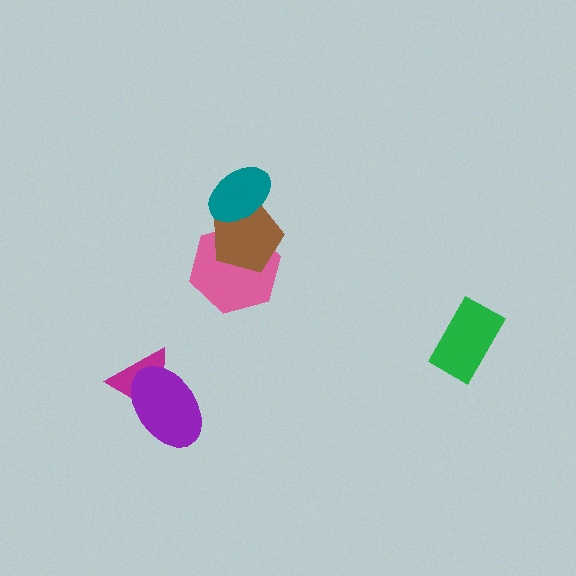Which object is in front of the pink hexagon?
The brown pentagon is in front of the pink hexagon.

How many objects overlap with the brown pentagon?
2 objects overlap with the brown pentagon.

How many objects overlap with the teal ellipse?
1 object overlaps with the teal ellipse.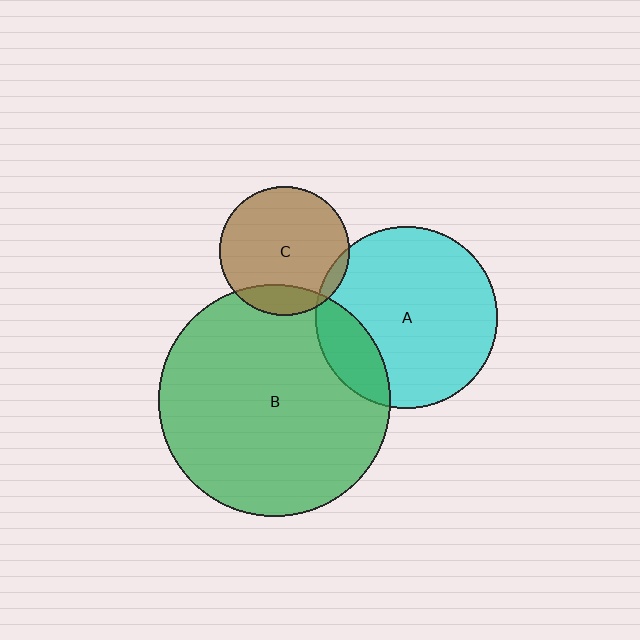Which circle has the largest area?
Circle B (green).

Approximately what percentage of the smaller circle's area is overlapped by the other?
Approximately 20%.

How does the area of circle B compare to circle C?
Approximately 3.2 times.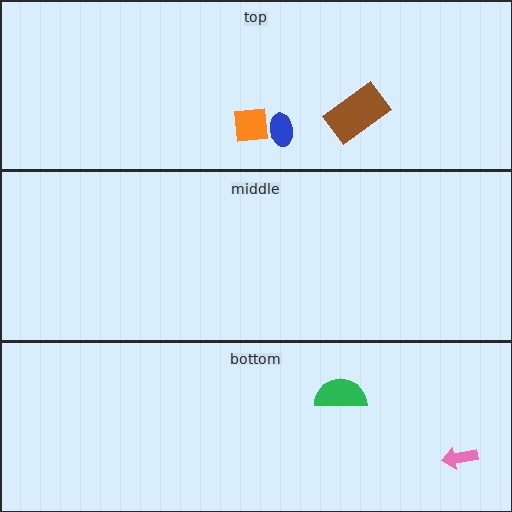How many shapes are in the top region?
3.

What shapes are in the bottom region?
The green semicircle, the pink arrow.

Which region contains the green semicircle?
The bottom region.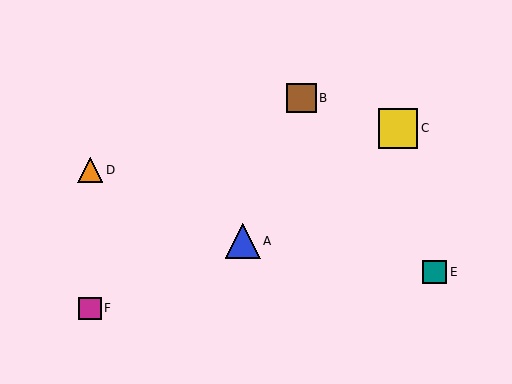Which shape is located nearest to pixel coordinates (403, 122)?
The yellow square (labeled C) at (398, 128) is nearest to that location.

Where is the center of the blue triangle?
The center of the blue triangle is at (243, 241).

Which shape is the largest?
The yellow square (labeled C) is the largest.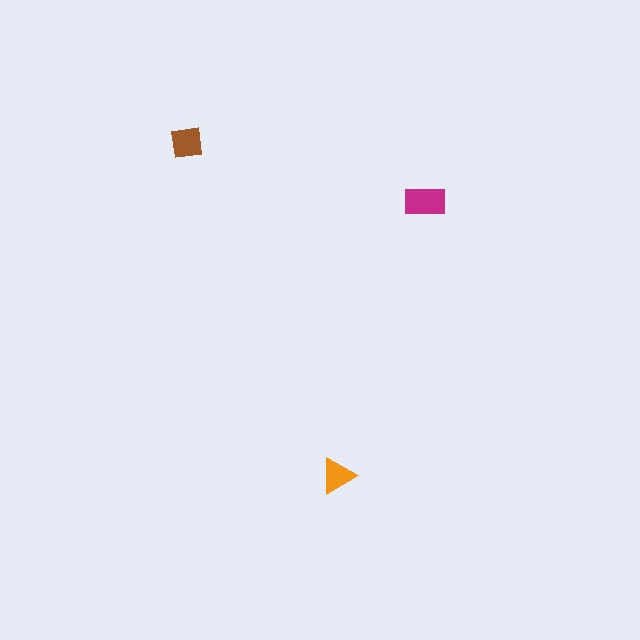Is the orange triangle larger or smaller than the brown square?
Smaller.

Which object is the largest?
The magenta rectangle.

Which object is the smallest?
The orange triangle.